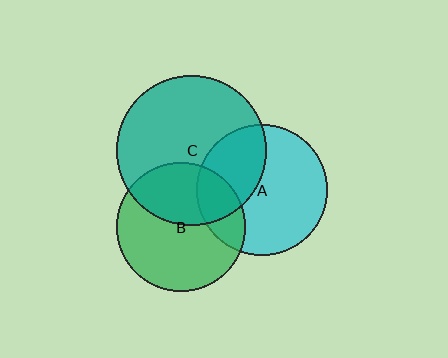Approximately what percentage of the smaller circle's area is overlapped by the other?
Approximately 35%.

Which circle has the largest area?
Circle C (teal).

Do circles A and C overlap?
Yes.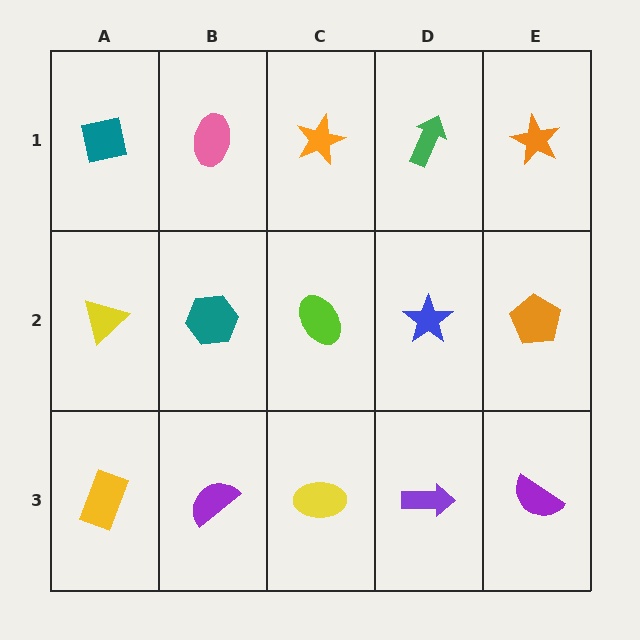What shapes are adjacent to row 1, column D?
A blue star (row 2, column D), an orange star (row 1, column C), an orange star (row 1, column E).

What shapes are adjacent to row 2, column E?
An orange star (row 1, column E), a purple semicircle (row 3, column E), a blue star (row 2, column D).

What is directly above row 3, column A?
A yellow triangle.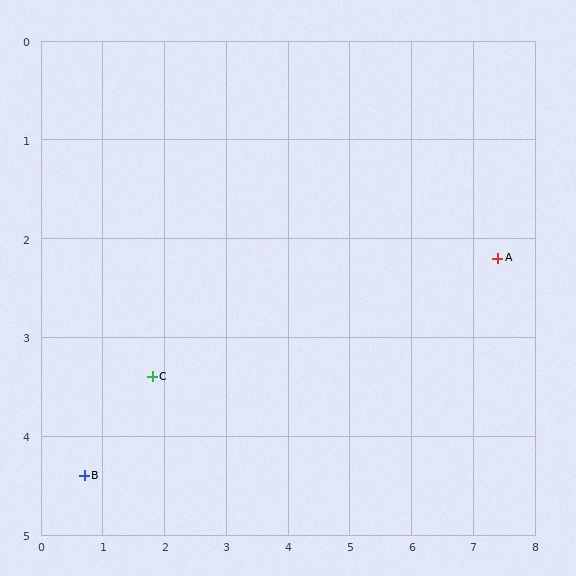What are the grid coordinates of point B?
Point B is at approximately (0.7, 4.4).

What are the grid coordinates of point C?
Point C is at approximately (1.8, 3.4).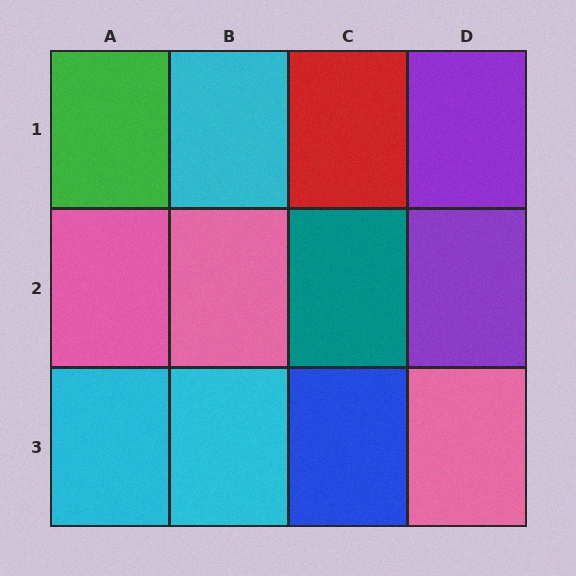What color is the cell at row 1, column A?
Green.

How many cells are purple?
2 cells are purple.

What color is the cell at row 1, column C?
Red.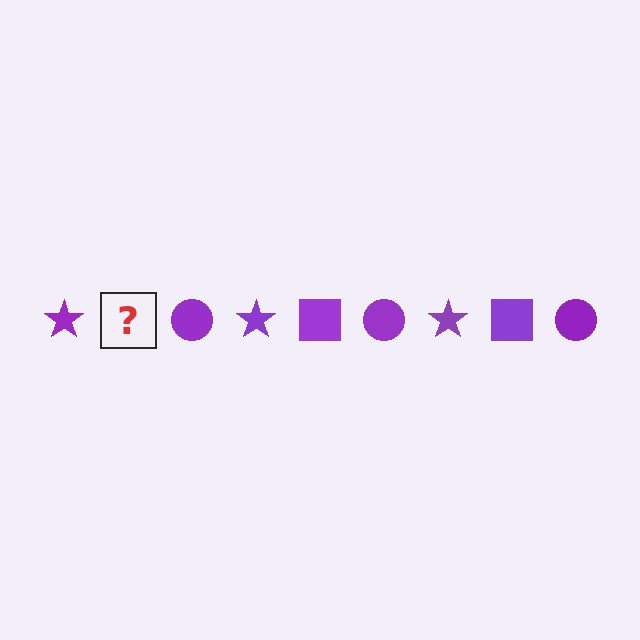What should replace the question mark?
The question mark should be replaced with a purple square.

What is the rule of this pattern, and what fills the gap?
The rule is that the pattern cycles through star, square, circle shapes in purple. The gap should be filled with a purple square.